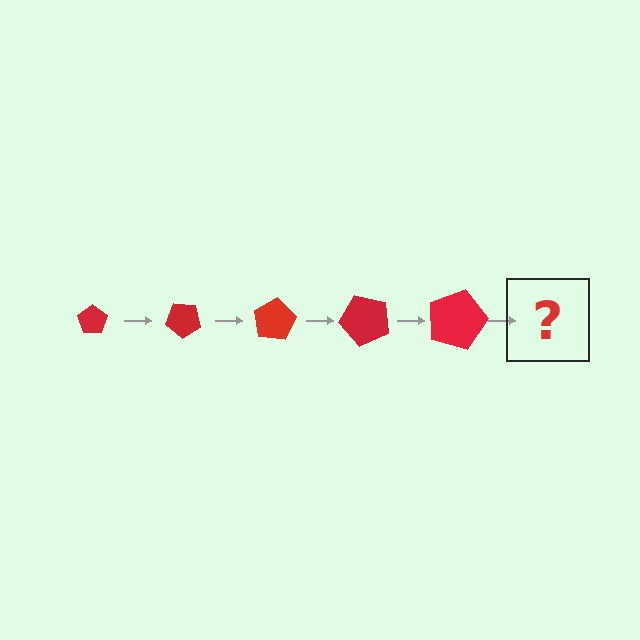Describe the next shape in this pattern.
It should be a pentagon, larger than the previous one and rotated 200 degrees from the start.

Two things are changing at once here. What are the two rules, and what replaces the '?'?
The two rules are that the pentagon grows larger each step and it rotates 40 degrees each step. The '?' should be a pentagon, larger than the previous one and rotated 200 degrees from the start.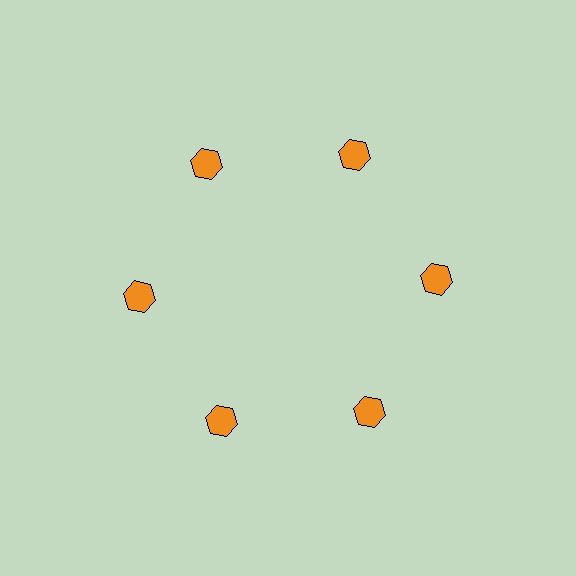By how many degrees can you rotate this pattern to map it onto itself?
The pattern maps onto itself every 60 degrees of rotation.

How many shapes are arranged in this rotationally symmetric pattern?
There are 6 shapes, arranged in 6 groups of 1.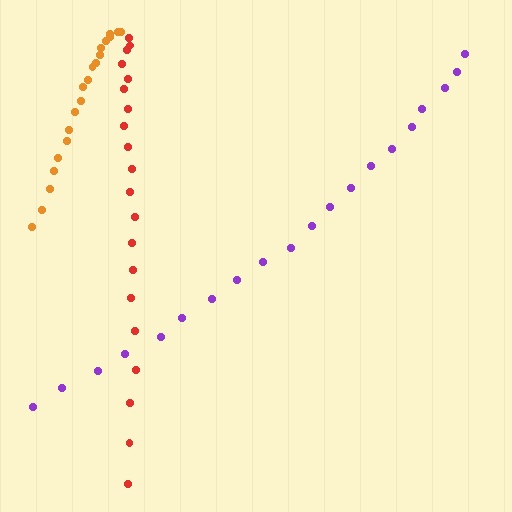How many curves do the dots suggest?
There are 3 distinct paths.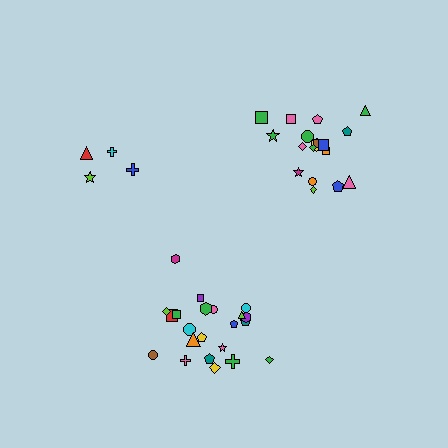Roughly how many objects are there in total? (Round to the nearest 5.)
Roughly 45 objects in total.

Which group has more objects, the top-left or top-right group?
The top-right group.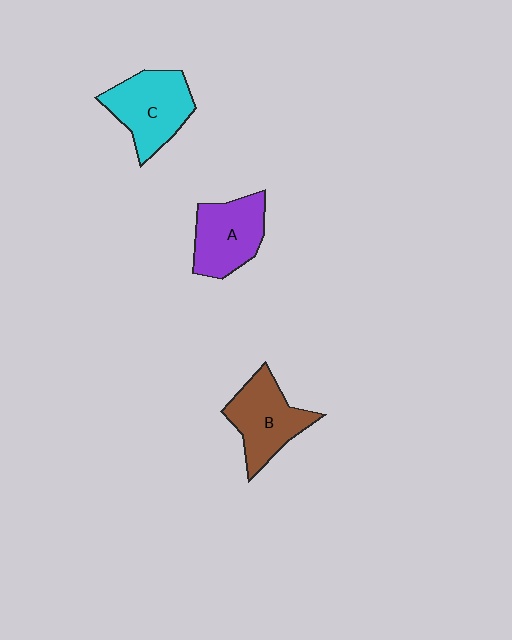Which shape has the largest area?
Shape C (cyan).